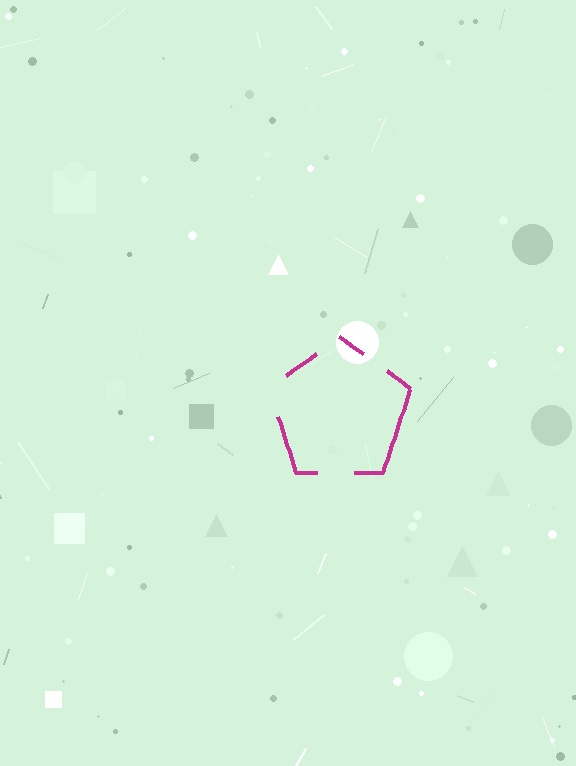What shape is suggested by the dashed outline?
The dashed outline suggests a pentagon.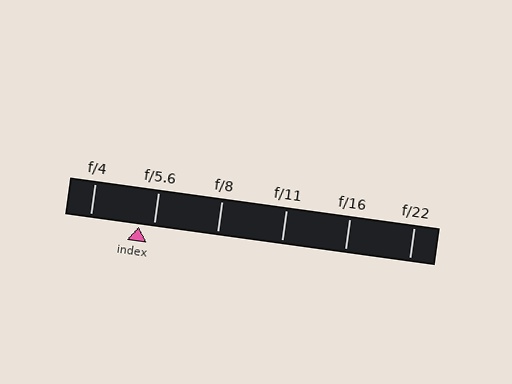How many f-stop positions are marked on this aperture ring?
There are 6 f-stop positions marked.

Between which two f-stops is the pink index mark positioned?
The index mark is between f/4 and f/5.6.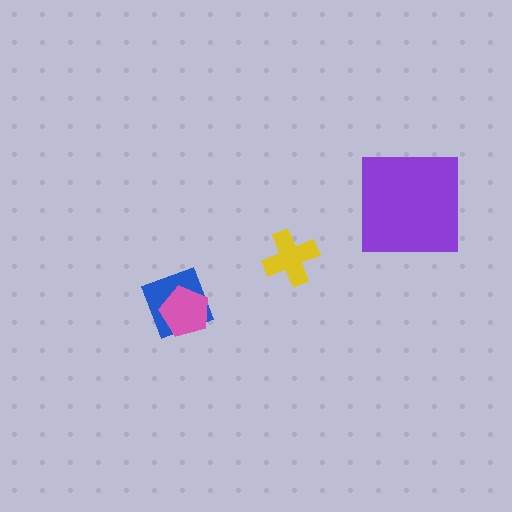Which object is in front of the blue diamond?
The pink pentagon is in front of the blue diamond.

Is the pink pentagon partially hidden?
No, no other shape covers it.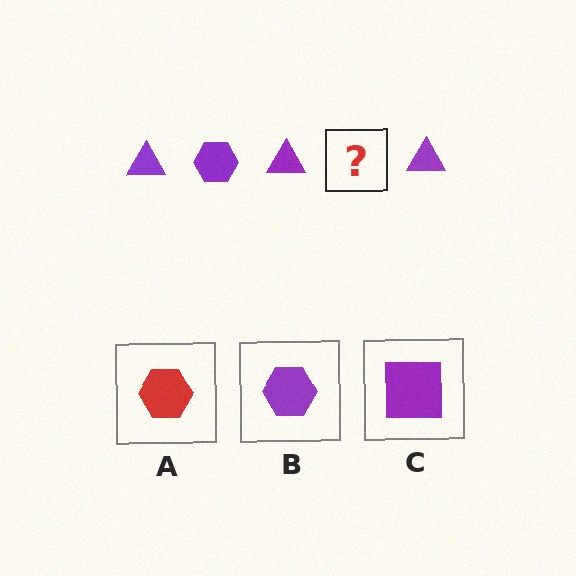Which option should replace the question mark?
Option B.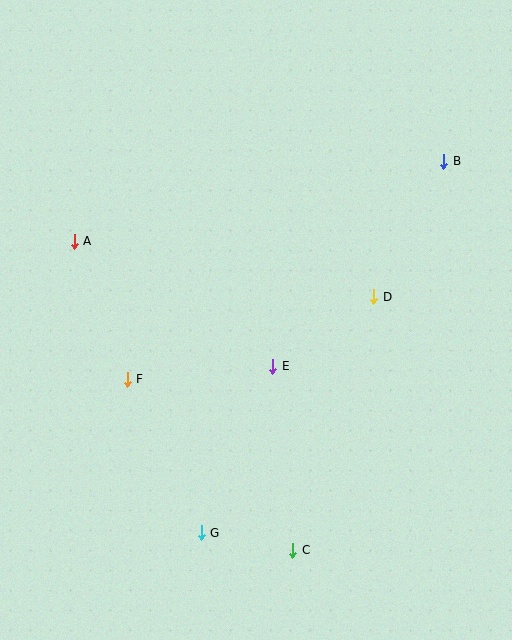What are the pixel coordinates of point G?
Point G is at (201, 533).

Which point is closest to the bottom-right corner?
Point C is closest to the bottom-right corner.